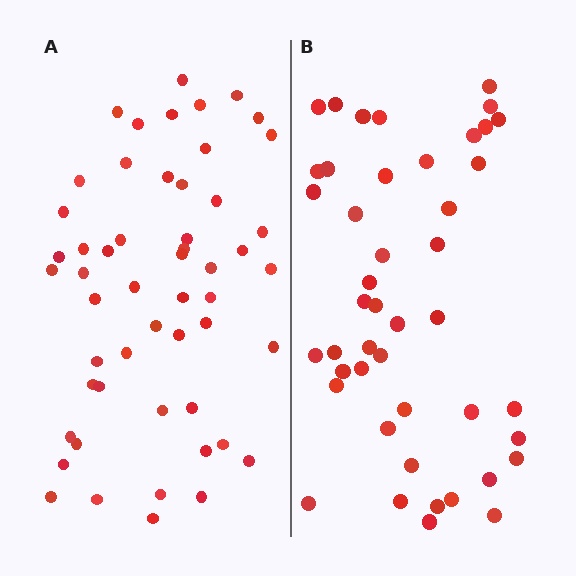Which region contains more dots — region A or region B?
Region A (the left region) has more dots.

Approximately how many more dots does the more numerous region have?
Region A has roughly 8 or so more dots than region B.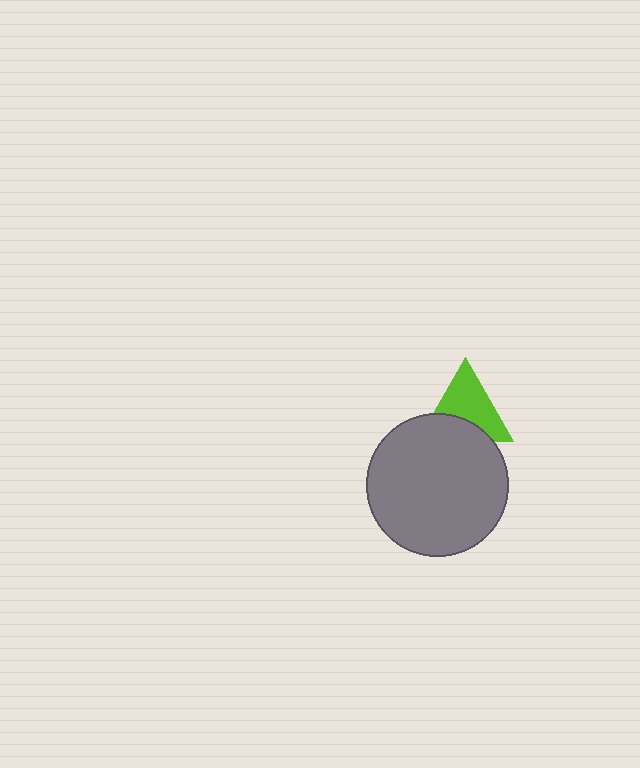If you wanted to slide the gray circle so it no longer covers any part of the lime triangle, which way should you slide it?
Slide it down — that is the most direct way to separate the two shapes.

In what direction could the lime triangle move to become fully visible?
The lime triangle could move up. That would shift it out from behind the gray circle entirely.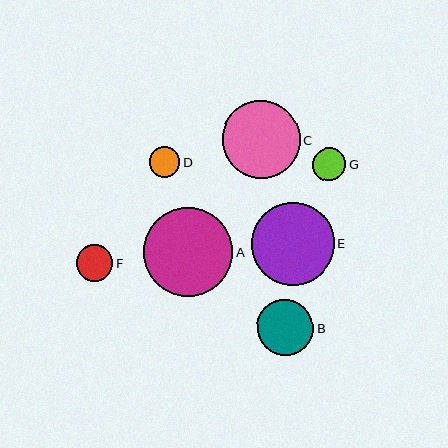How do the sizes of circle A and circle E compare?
Circle A and circle E are approximately the same size.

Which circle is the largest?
Circle A is the largest with a size of approximately 89 pixels.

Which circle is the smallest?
Circle D is the smallest with a size of approximately 30 pixels.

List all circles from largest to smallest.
From largest to smallest: A, E, C, B, F, G, D.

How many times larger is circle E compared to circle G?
Circle E is approximately 2.5 times the size of circle G.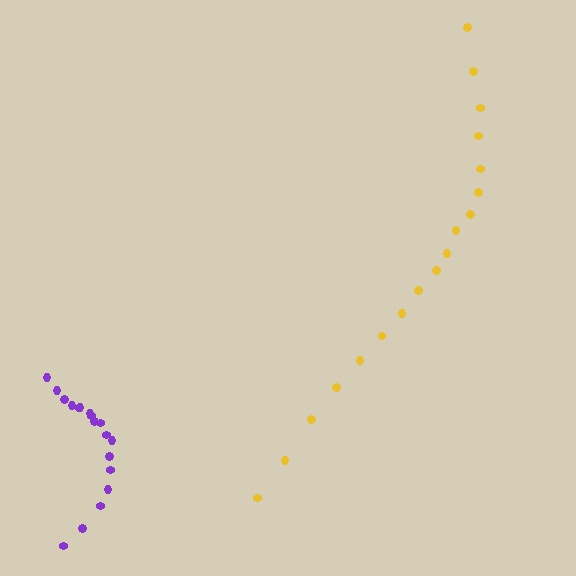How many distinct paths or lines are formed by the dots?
There are 2 distinct paths.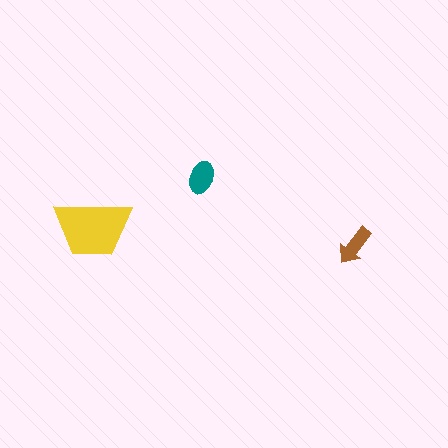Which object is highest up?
The teal ellipse is topmost.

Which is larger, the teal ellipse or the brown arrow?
The teal ellipse.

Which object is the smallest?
The brown arrow.